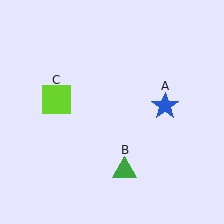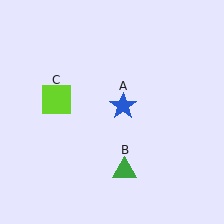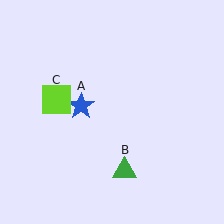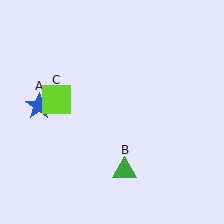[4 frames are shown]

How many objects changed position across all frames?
1 object changed position: blue star (object A).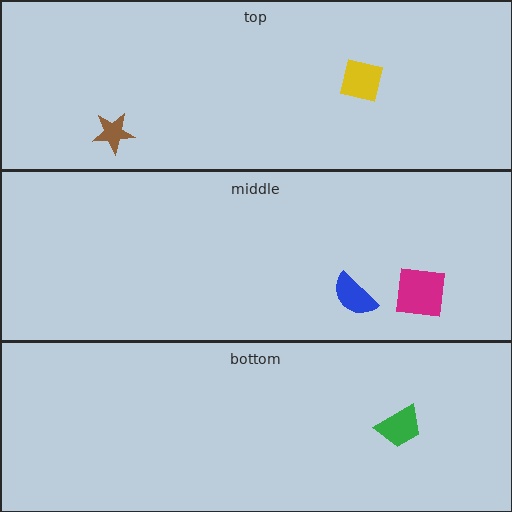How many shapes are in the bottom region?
1.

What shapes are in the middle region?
The blue semicircle, the magenta square.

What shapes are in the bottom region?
The green trapezoid.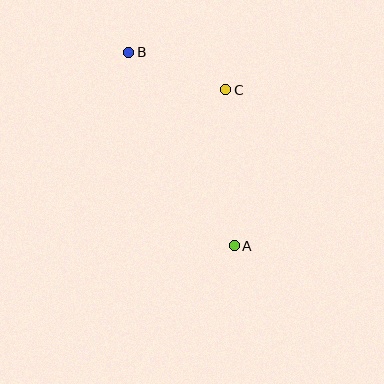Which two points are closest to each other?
Points B and C are closest to each other.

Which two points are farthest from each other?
Points A and B are farthest from each other.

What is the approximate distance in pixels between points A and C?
The distance between A and C is approximately 156 pixels.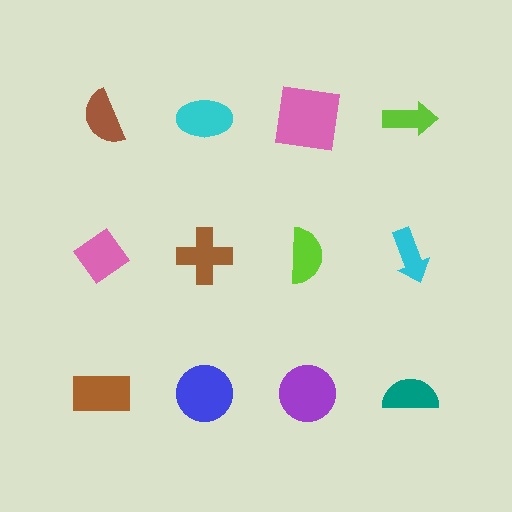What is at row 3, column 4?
A teal semicircle.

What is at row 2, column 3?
A lime semicircle.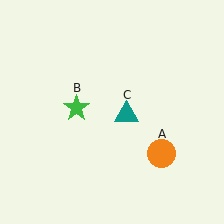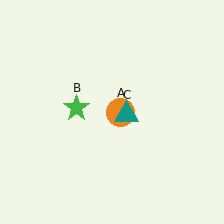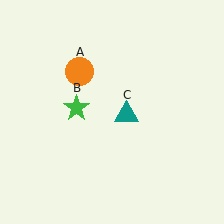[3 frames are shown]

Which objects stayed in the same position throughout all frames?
Green star (object B) and teal triangle (object C) remained stationary.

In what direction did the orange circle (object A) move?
The orange circle (object A) moved up and to the left.